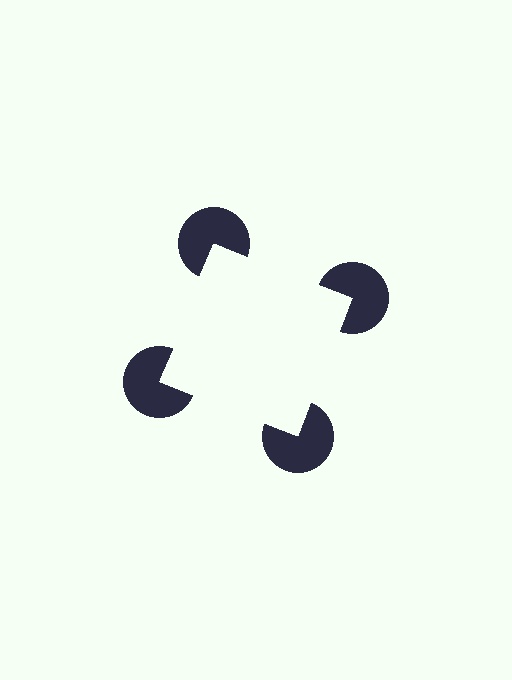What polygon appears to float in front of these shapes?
An illusory square — its edges are inferred from the aligned wedge cuts in the pac-man discs, not physically drawn.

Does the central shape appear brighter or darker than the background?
It typically appears slightly brighter than the background, even though no actual brightness change is drawn.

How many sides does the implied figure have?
4 sides.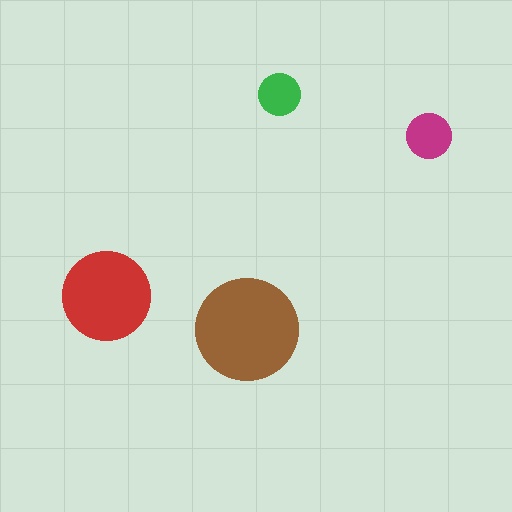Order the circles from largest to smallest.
the brown one, the red one, the magenta one, the green one.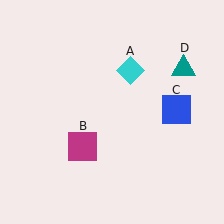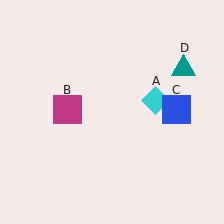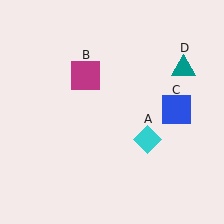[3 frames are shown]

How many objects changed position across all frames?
2 objects changed position: cyan diamond (object A), magenta square (object B).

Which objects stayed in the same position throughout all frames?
Blue square (object C) and teal triangle (object D) remained stationary.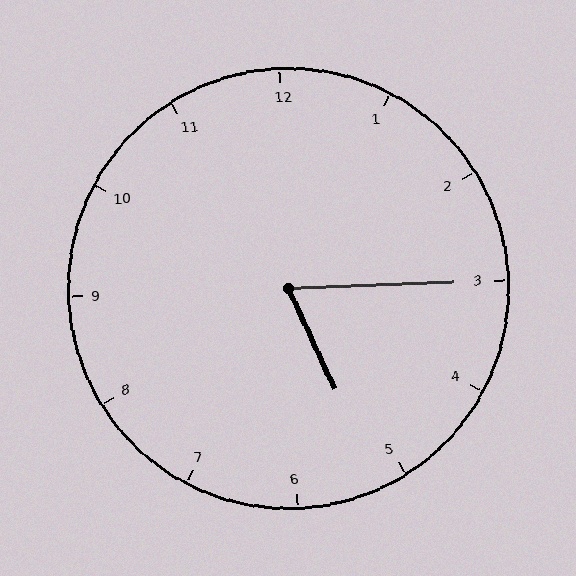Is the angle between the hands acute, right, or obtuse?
It is acute.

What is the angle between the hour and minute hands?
Approximately 68 degrees.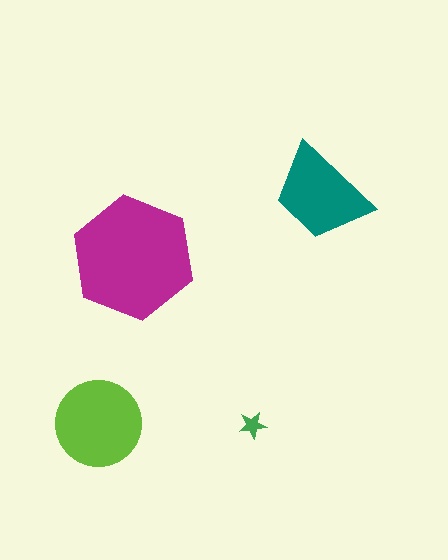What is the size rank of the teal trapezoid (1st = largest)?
3rd.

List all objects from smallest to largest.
The green star, the teal trapezoid, the lime circle, the magenta hexagon.